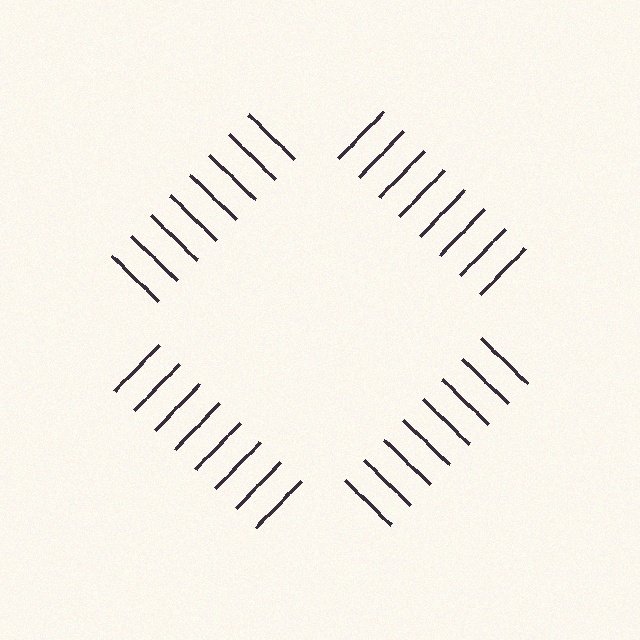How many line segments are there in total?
32 — 8 along each of the 4 edges.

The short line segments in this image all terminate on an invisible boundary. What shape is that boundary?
An illusory square — the line segments terminate on its edges but no continuous stroke is drawn.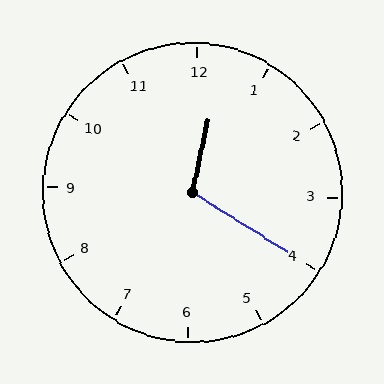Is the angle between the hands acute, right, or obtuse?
It is obtuse.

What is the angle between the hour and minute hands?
Approximately 110 degrees.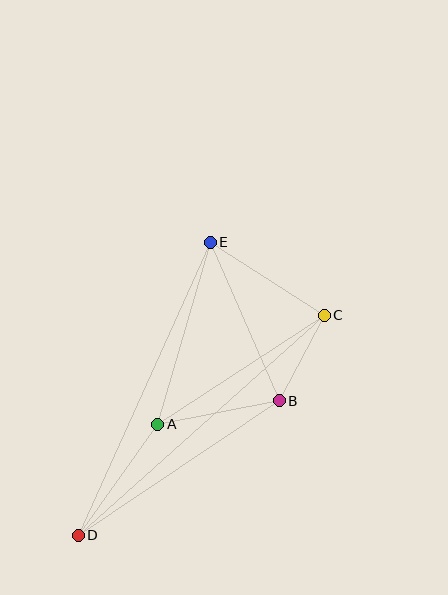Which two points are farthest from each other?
Points C and D are farthest from each other.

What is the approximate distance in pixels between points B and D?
The distance between B and D is approximately 242 pixels.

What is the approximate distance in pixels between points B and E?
The distance between B and E is approximately 173 pixels.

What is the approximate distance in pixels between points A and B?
The distance between A and B is approximately 124 pixels.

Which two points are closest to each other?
Points B and C are closest to each other.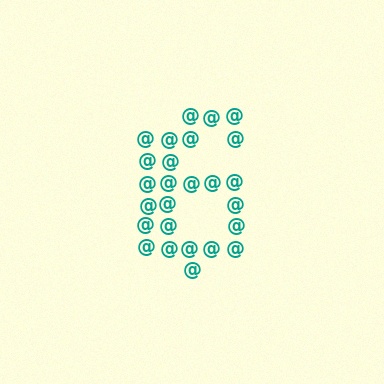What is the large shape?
The large shape is the digit 6.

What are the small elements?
The small elements are at signs.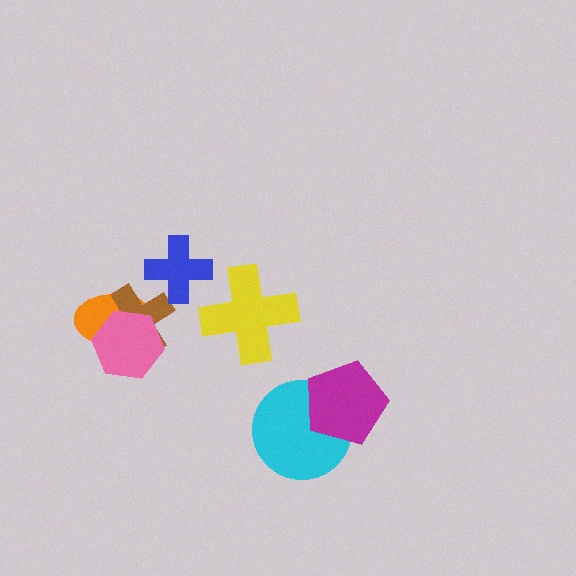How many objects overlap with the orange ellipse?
2 objects overlap with the orange ellipse.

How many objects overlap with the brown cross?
2 objects overlap with the brown cross.